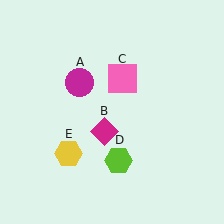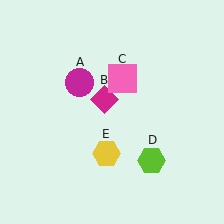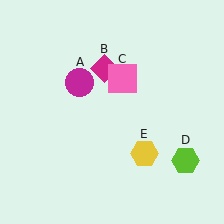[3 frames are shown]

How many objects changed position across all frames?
3 objects changed position: magenta diamond (object B), lime hexagon (object D), yellow hexagon (object E).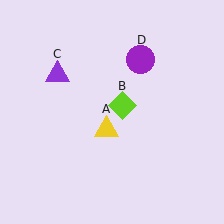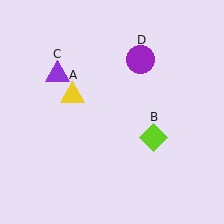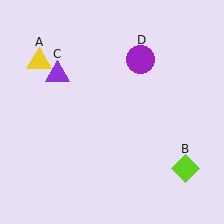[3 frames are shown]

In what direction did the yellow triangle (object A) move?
The yellow triangle (object A) moved up and to the left.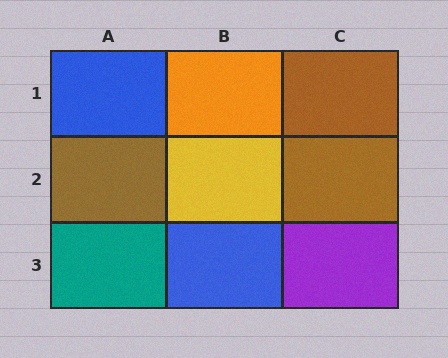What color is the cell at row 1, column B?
Orange.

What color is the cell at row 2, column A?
Brown.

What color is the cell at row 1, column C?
Brown.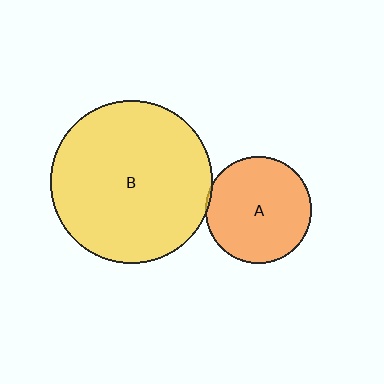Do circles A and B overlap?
Yes.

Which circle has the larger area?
Circle B (yellow).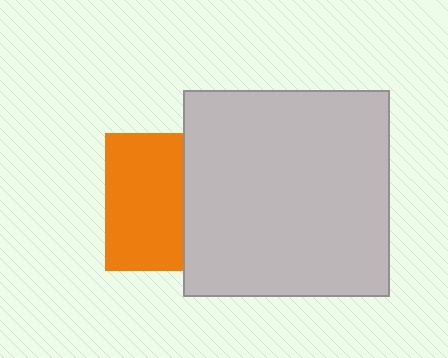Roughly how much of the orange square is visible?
About half of it is visible (roughly 57%).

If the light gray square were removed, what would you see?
You would see the complete orange square.